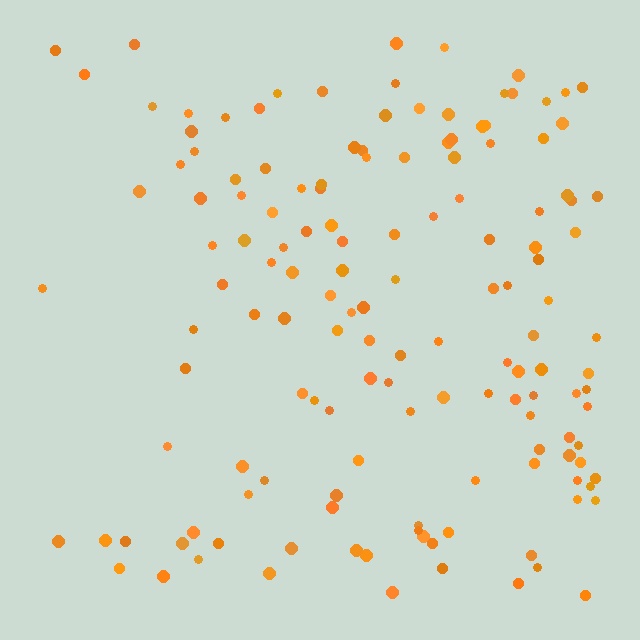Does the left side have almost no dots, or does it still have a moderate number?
Still a moderate number, just noticeably fewer than the right.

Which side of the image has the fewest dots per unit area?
The left.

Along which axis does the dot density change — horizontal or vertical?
Horizontal.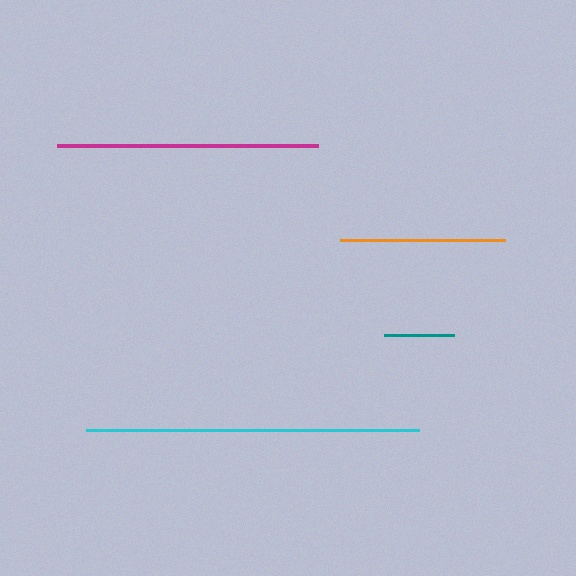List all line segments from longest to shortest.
From longest to shortest: cyan, magenta, orange, teal.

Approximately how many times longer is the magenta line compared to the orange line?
The magenta line is approximately 1.6 times the length of the orange line.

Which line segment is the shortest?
The teal line is the shortest at approximately 71 pixels.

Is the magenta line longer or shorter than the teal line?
The magenta line is longer than the teal line.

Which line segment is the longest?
The cyan line is the longest at approximately 333 pixels.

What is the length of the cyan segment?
The cyan segment is approximately 333 pixels long.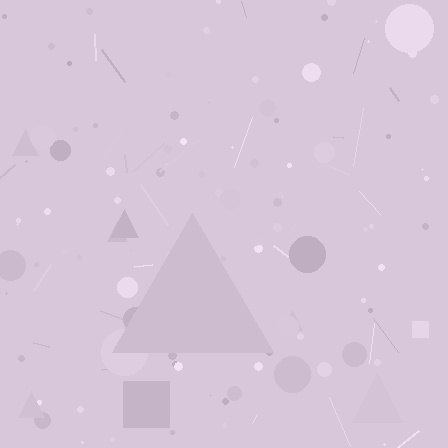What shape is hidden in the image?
A triangle is hidden in the image.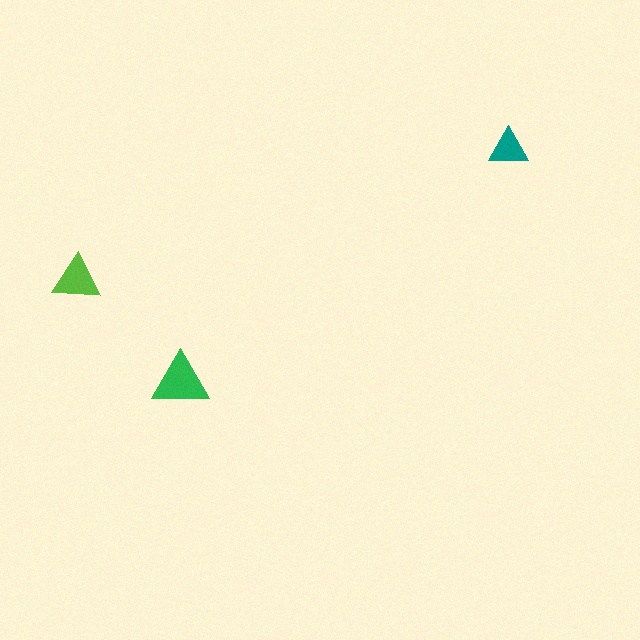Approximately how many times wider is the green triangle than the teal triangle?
About 1.5 times wider.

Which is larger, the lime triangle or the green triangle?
The green one.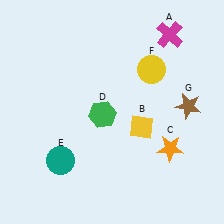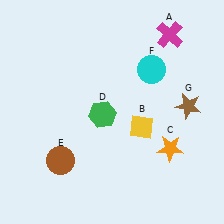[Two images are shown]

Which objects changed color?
E changed from teal to brown. F changed from yellow to cyan.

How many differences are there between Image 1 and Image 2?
There are 2 differences between the two images.